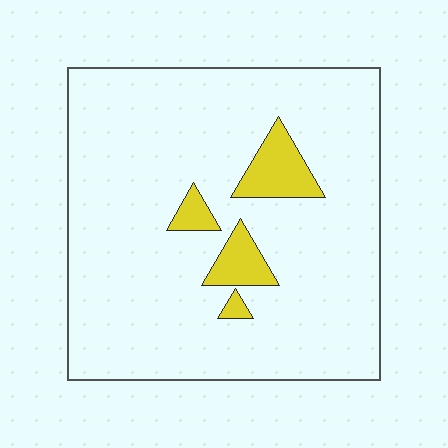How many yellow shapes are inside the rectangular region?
4.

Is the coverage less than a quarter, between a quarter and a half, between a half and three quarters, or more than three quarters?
Less than a quarter.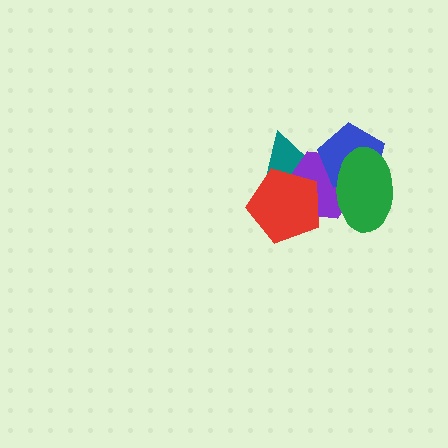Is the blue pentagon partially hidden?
Yes, it is partially covered by another shape.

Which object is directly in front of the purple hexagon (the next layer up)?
The blue pentagon is directly in front of the purple hexagon.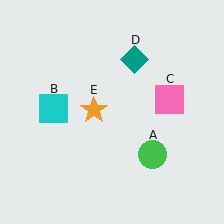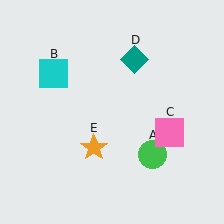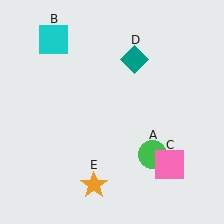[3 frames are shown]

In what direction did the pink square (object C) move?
The pink square (object C) moved down.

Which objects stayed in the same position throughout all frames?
Green circle (object A) and teal diamond (object D) remained stationary.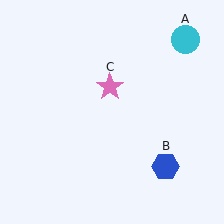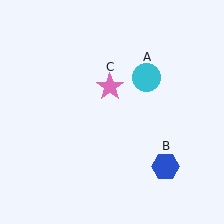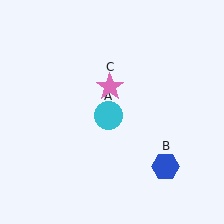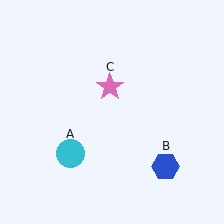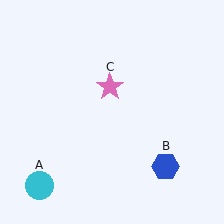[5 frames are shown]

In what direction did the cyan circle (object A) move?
The cyan circle (object A) moved down and to the left.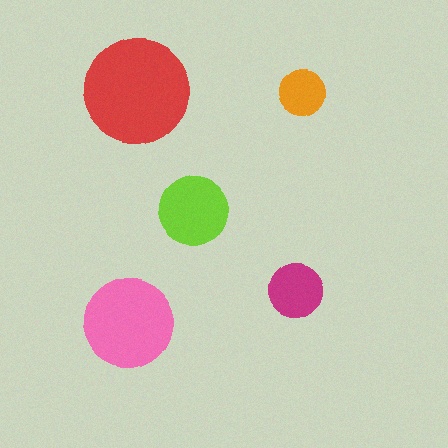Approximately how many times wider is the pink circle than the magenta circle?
About 1.5 times wider.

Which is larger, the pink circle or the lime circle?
The pink one.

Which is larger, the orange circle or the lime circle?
The lime one.